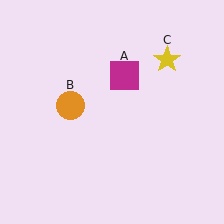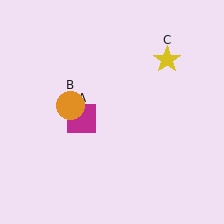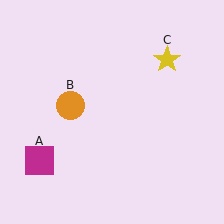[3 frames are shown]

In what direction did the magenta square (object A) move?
The magenta square (object A) moved down and to the left.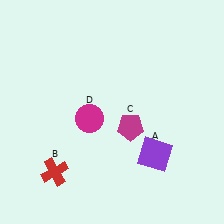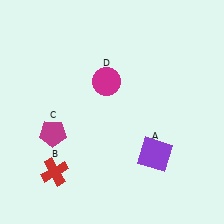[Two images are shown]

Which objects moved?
The objects that moved are: the magenta pentagon (C), the magenta circle (D).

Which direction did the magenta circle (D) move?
The magenta circle (D) moved up.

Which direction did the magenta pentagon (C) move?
The magenta pentagon (C) moved left.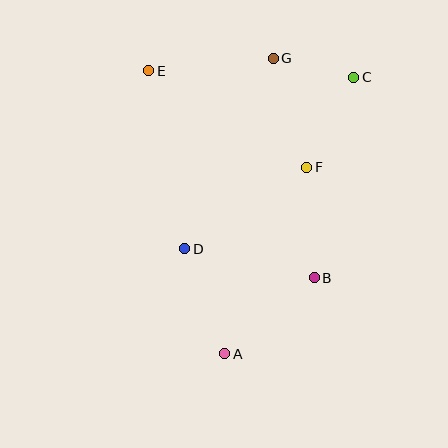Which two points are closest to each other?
Points C and G are closest to each other.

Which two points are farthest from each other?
Points A and C are farthest from each other.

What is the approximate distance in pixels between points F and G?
The distance between F and G is approximately 114 pixels.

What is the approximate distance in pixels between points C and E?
The distance between C and E is approximately 205 pixels.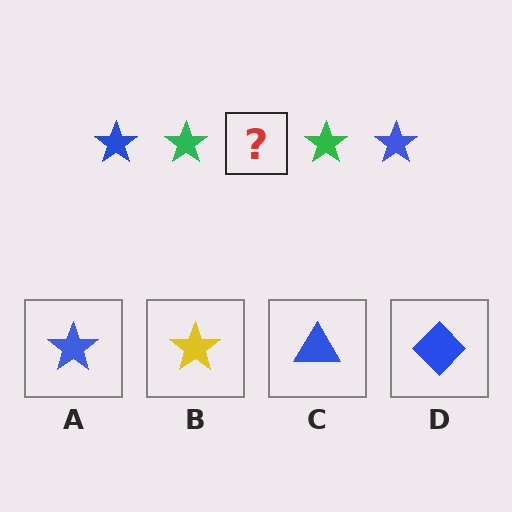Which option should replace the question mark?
Option A.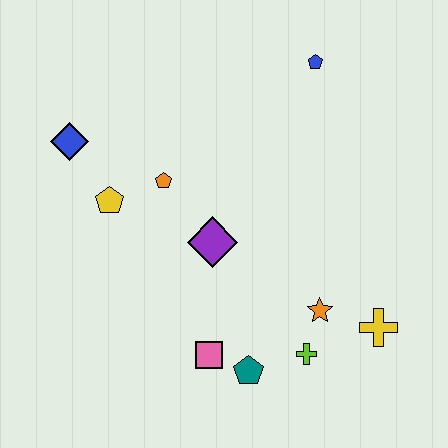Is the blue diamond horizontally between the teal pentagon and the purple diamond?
No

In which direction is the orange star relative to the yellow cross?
The orange star is to the left of the yellow cross.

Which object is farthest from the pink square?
The blue pentagon is farthest from the pink square.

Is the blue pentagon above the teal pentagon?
Yes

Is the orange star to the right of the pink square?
Yes